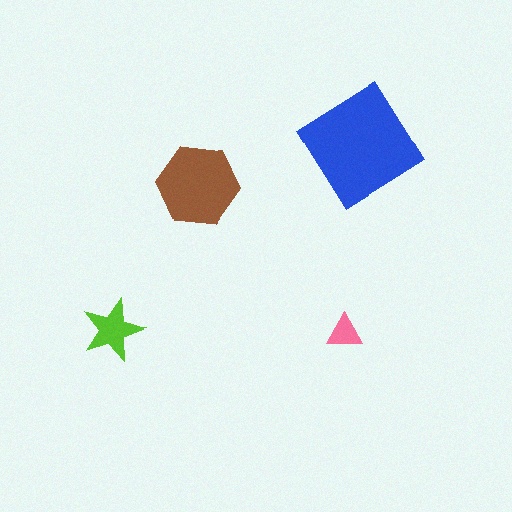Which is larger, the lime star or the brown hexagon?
The brown hexagon.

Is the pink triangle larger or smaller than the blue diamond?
Smaller.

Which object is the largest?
The blue diamond.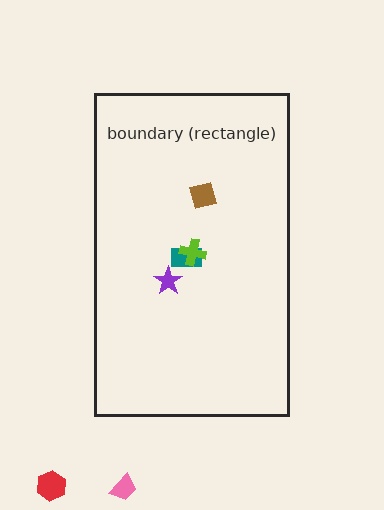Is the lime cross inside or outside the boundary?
Inside.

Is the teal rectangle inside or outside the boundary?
Inside.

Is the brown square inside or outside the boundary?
Inside.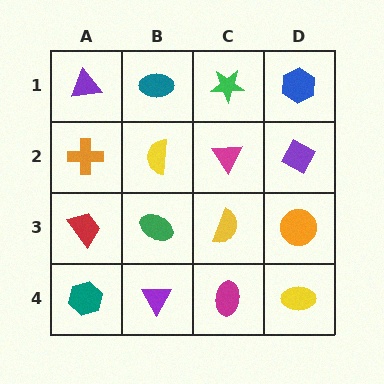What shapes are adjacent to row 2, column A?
A purple triangle (row 1, column A), a red trapezoid (row 3, column A), a yellow semicircle (row 2, column B).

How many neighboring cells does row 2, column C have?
4.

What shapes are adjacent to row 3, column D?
A purple diamond (row 2, column D), a yellow ellipse (row 4, column D), a yellow semicircle (row 3, column C).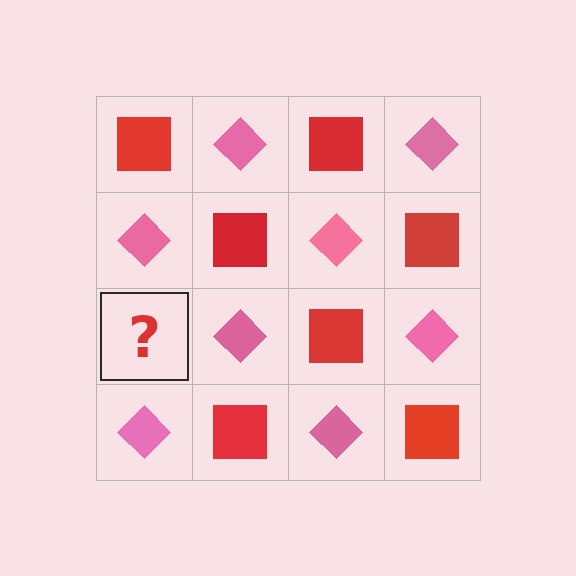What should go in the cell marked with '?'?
The missing cell should contain a red square.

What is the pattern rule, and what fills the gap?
The rule is that it alternates red square and pink diamond in a checkerboard pattern. The gap should be filled with a red square.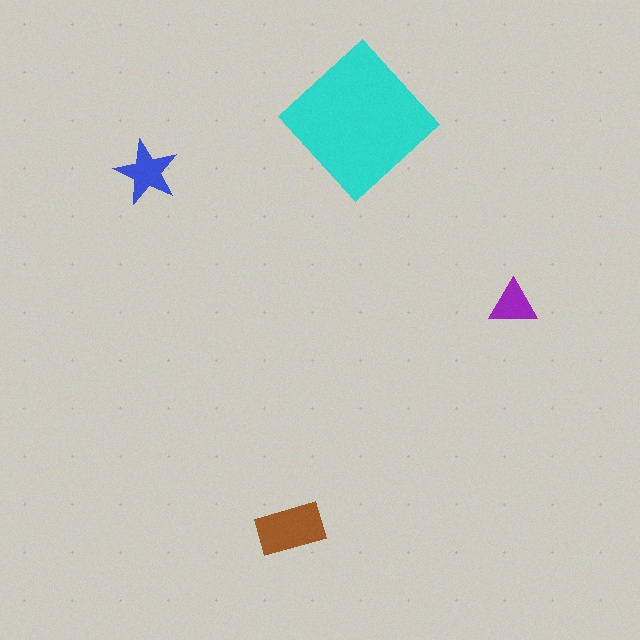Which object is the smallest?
The purple triangle.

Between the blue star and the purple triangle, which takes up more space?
The blue star.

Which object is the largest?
The cyan diamond.